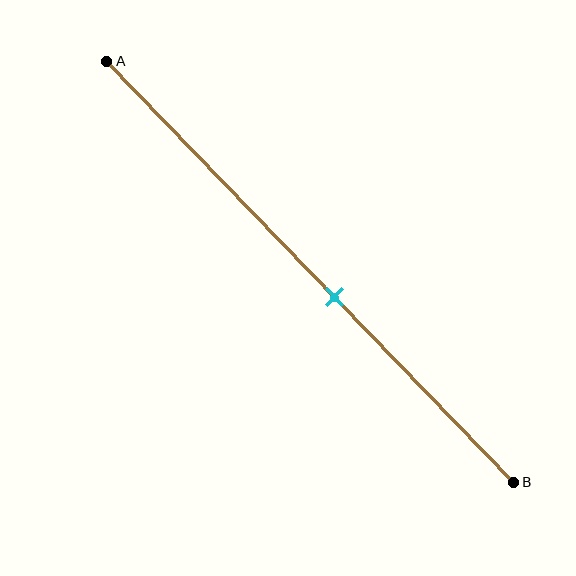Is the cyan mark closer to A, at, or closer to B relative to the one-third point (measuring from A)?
The cyan mark is closer to point B than the one-third point of segment AB.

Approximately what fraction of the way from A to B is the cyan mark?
The cyan mark is approximately 55% of the way from A to B.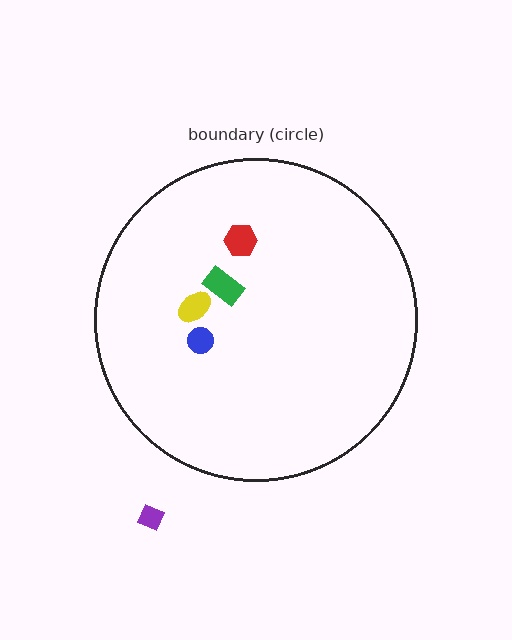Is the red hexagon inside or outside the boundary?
Inside.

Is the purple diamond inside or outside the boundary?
Outside.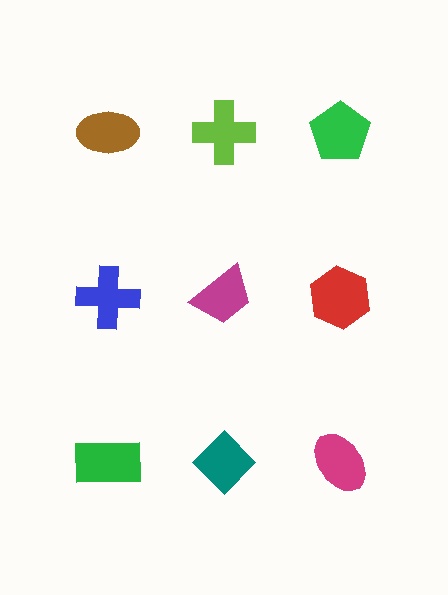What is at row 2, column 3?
A red hexagon.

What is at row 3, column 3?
A magenta ellipse.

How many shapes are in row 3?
3 shapes.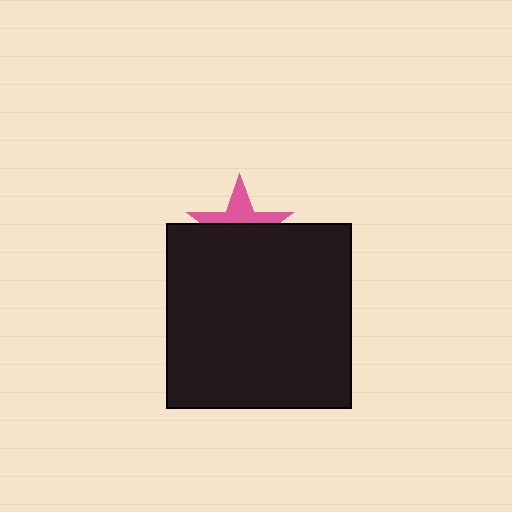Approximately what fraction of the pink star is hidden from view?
Roughly 57% of the pink star is hidden behind the black square.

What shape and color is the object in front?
The object in front is a black square.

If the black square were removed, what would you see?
You would see the complete pink star.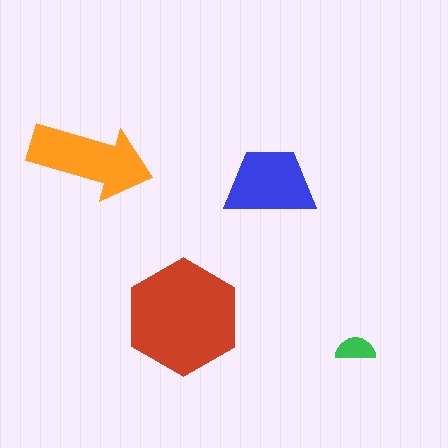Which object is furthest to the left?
The orange arrow is leftmost.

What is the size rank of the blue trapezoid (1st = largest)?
3rd.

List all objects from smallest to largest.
The green semicircle, the blue trapezoid, the orange arrow, the red hexagon.